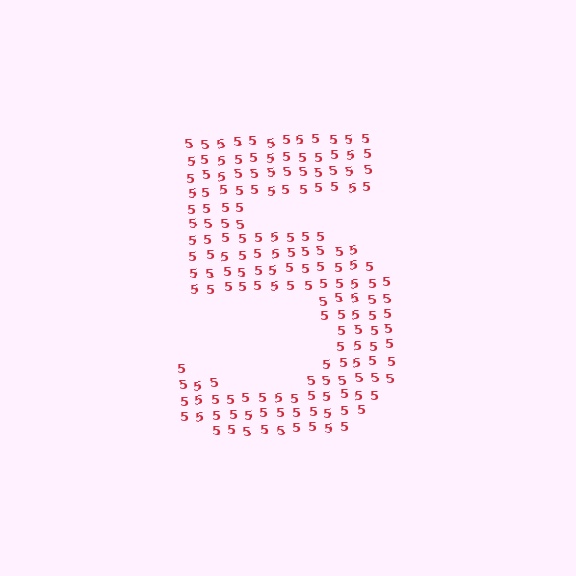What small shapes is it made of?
It is made of small digit 5's.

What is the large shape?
The large shape is the digit 5.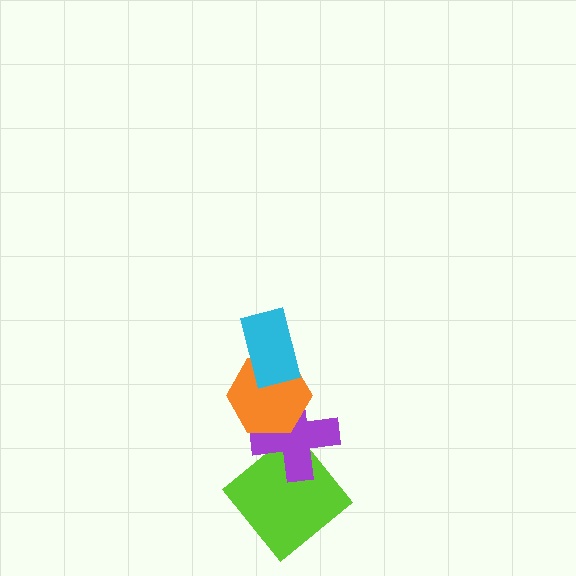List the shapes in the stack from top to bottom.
From top to bottom: the cyan rectangle, the orange hexagon, the purple cross, the lime diamond.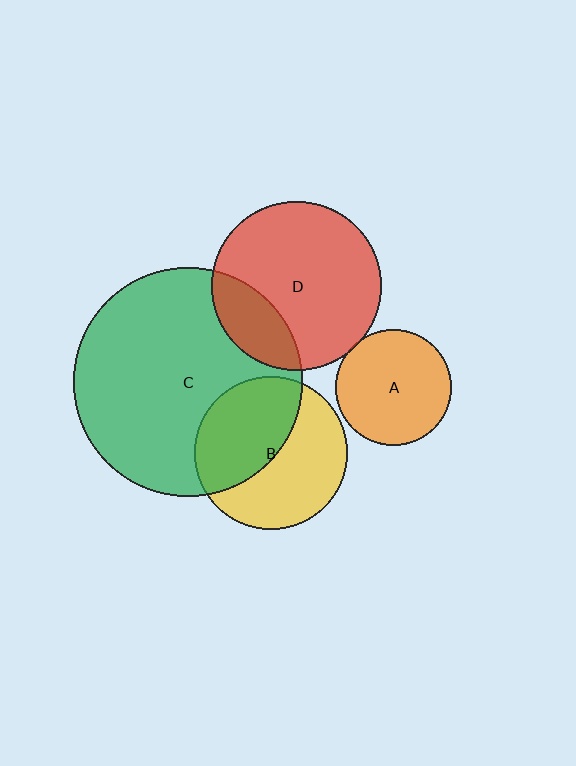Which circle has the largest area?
Circle C (green).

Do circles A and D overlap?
Yes.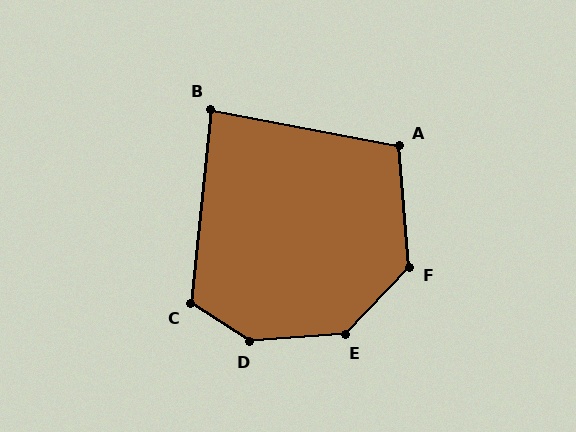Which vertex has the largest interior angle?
D, at approximately 143 degrees.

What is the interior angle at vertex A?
Approximately 105 degrees (obtuse).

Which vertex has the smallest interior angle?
B, at approximately 85 degrees.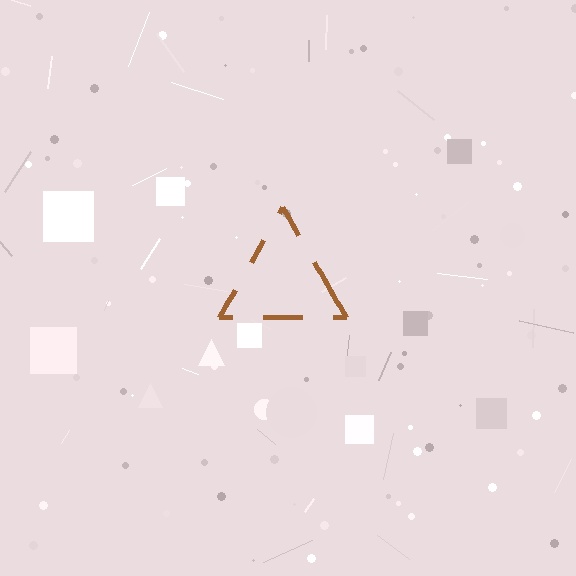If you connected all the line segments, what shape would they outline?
They would outline a triangle.